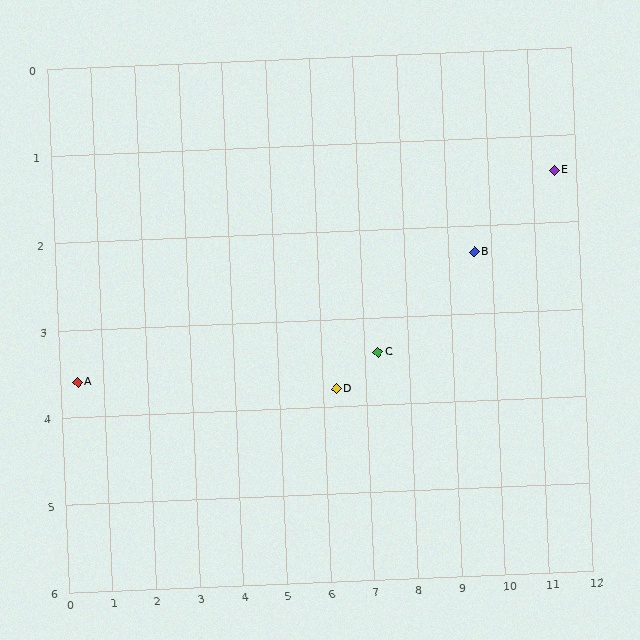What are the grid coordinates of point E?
Point E is at approximately (11.5, 1.4).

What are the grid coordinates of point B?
Point B is at approximately (9.6, 2.3).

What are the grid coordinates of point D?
Point D is at approximately (6.3, 3.8).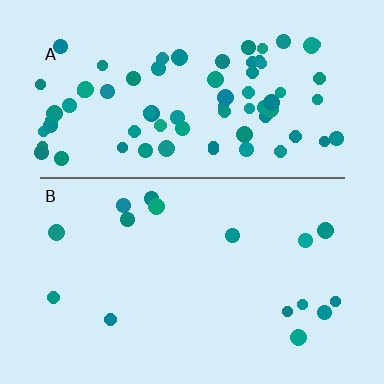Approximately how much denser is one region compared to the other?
Approximately 4.7× — region A over region B.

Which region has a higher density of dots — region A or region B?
A (the top).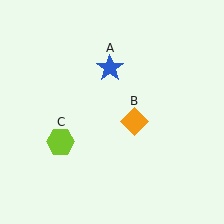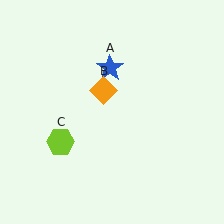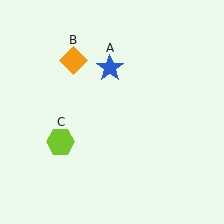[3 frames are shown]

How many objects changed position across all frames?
1 object changed position: orange diamond (object B).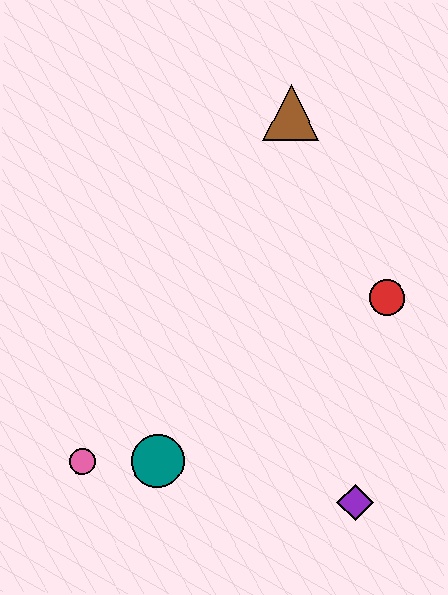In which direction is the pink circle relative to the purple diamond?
The pink circle is to the left of the purple diamond.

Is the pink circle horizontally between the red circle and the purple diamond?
No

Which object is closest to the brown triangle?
The red circle is closest to the brown triangle.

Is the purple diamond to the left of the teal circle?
No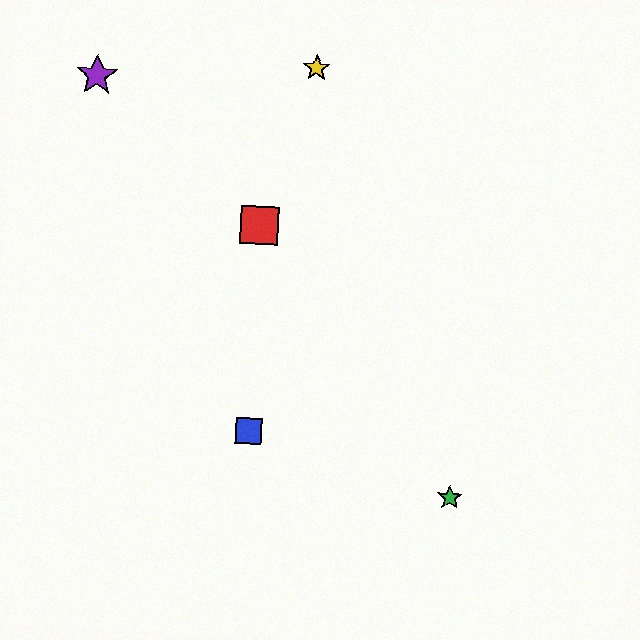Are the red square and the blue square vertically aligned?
Yes, both are at x≈259.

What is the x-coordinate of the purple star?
The purple star is at x≈97.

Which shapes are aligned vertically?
The red square, the blue square are aligned vertically.